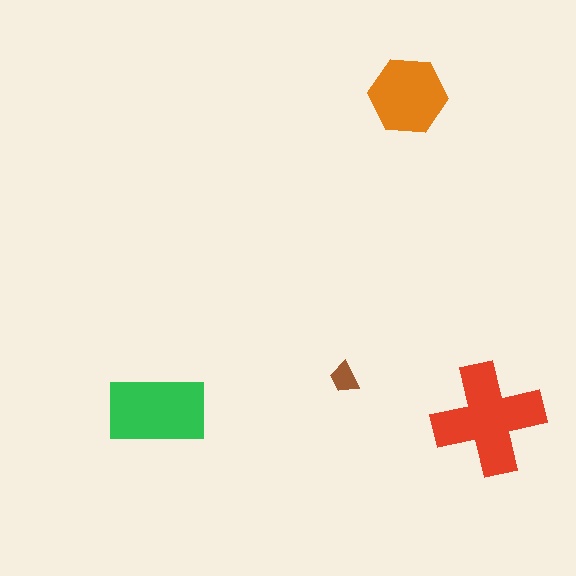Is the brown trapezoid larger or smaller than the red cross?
Smaller.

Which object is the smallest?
The brown trapezoid.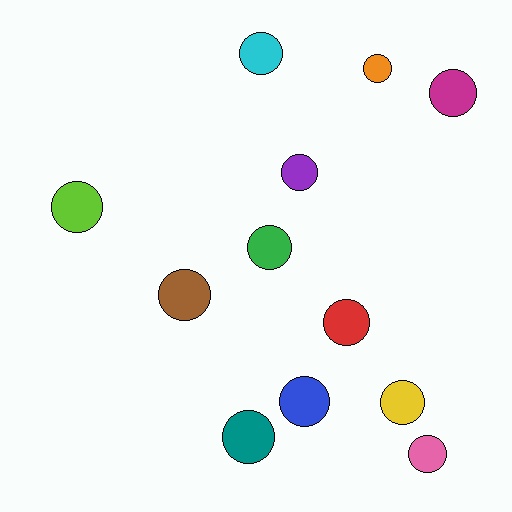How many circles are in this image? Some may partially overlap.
There are 12 circles.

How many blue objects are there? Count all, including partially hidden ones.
There is 1 blue object.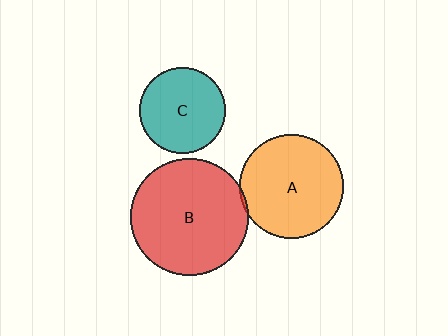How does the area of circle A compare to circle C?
Approximately 1.5 times.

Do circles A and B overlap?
Yes.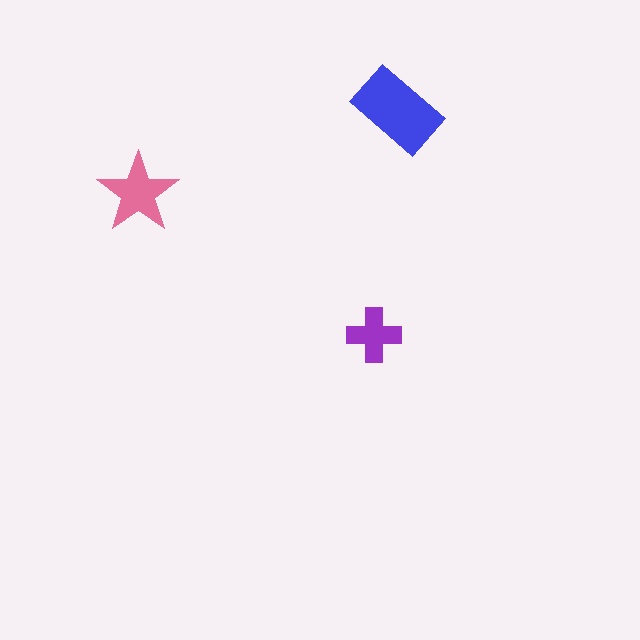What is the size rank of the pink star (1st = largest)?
2nd.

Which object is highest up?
The blue rectangle is topmost.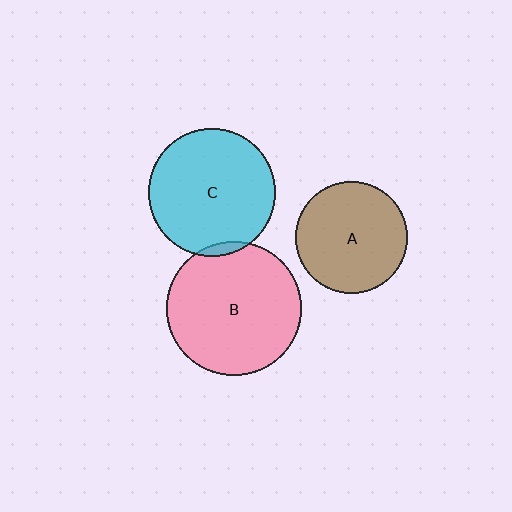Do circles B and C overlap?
Yes.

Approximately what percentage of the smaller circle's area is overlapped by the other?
Approximately 5%.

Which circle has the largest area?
Circle B (pink).